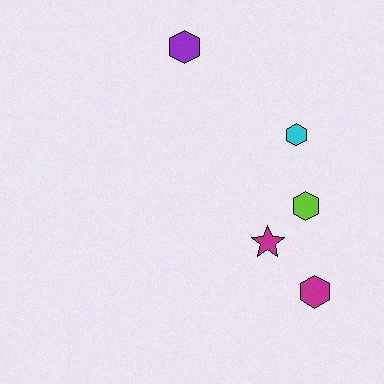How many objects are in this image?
There are 5 objects.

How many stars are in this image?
There is 1 star.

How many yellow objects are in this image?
There are no yellow objects.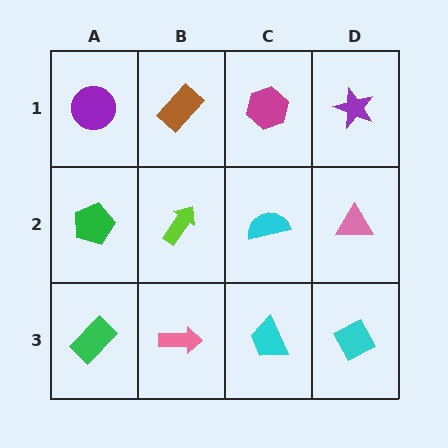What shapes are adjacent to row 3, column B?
A lime arrow (row 2, column B), a green rectangle (row 3, column A), a cyan trapezoid (row 3, column C).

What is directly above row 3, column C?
A cyan semicircle.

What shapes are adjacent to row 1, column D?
A pink triangle (row 2, column D), a magenta hexagon (row 1, column C).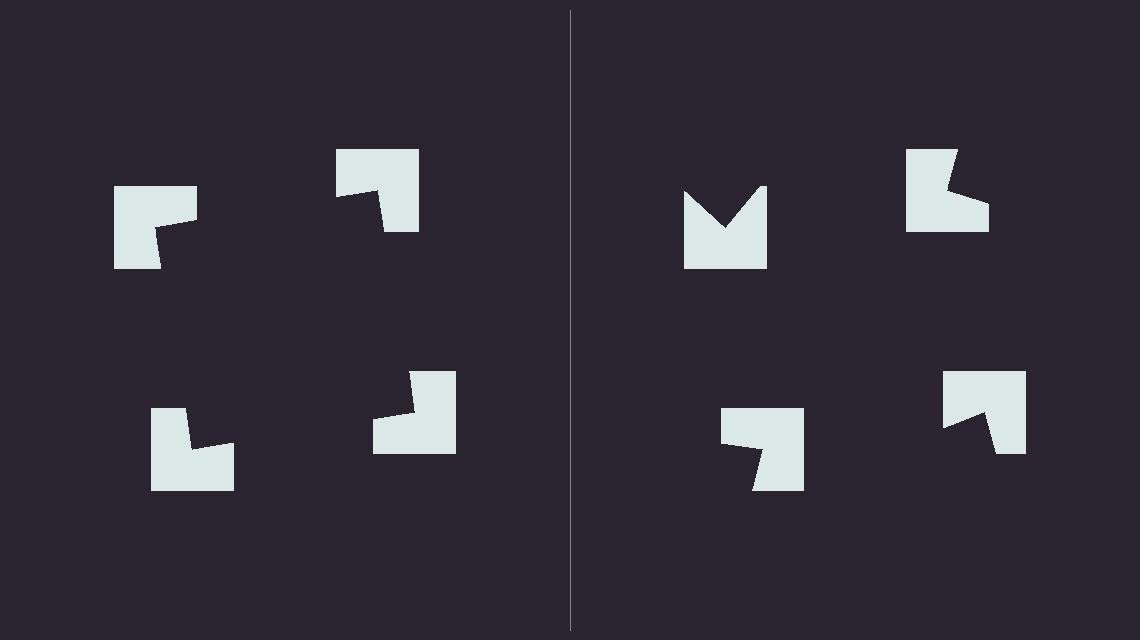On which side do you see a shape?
An illusory square appears on the left side. On the right side the wedge cuts are rotated, so no coherent shape forms.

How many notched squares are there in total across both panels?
8 — 4 on each side.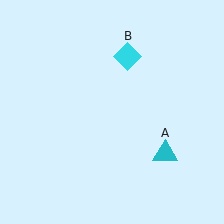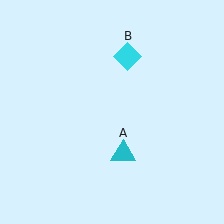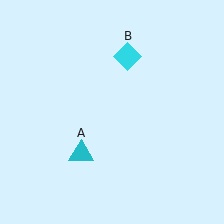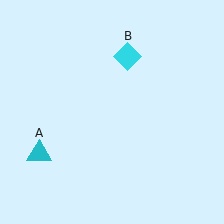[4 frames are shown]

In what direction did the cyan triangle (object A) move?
The cyan triangle (object A) moved left.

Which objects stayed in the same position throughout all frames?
Cyan diamond (object B) remained stationary.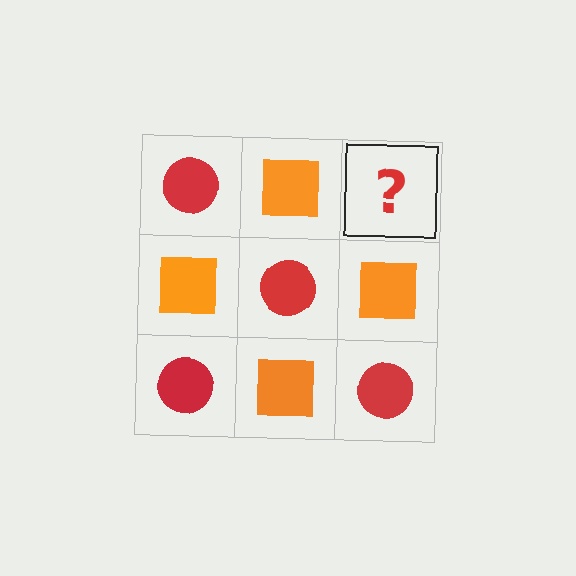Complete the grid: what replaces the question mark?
The question mark should be replaced with a red circle.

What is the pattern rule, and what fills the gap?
The rule is that it alternates red circle and orange square in a checkerboard pattern. The gap should be filled with a red circle.